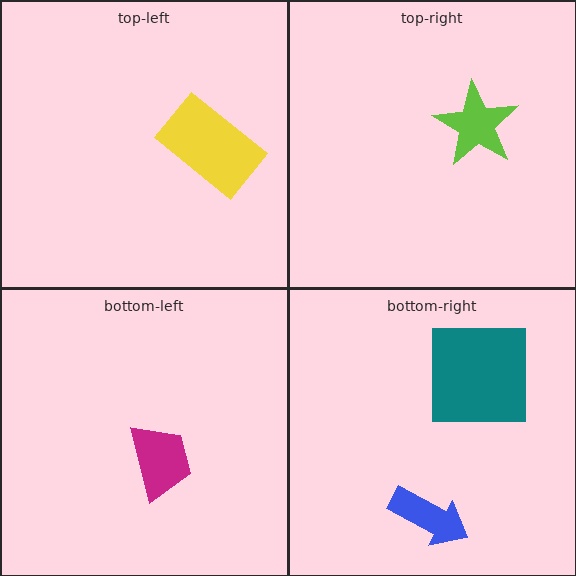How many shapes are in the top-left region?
1.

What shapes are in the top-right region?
The lime star.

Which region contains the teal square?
The bottom-right region.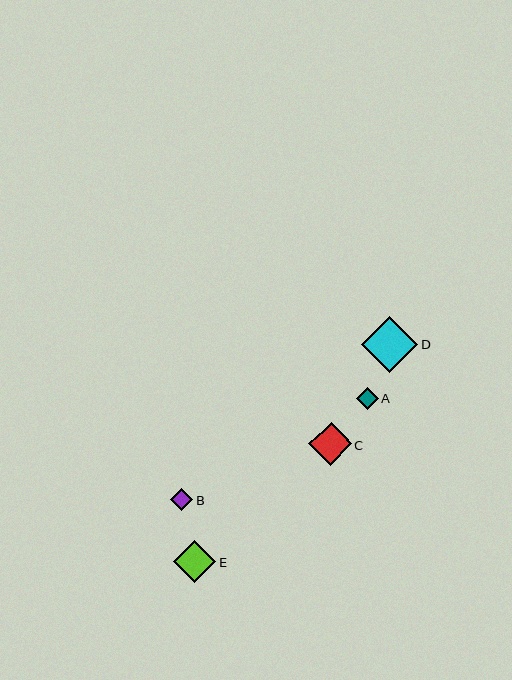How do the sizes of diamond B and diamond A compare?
Diamond B and diamond A are approximately the same size.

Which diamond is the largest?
Diamond D is the largest with a size of approximately 56 pixels.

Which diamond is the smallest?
Diamond A is the smallest with a size of approximately 22 pixels.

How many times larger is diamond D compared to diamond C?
Diamond D is approximately 1.3 times the size of diamond C.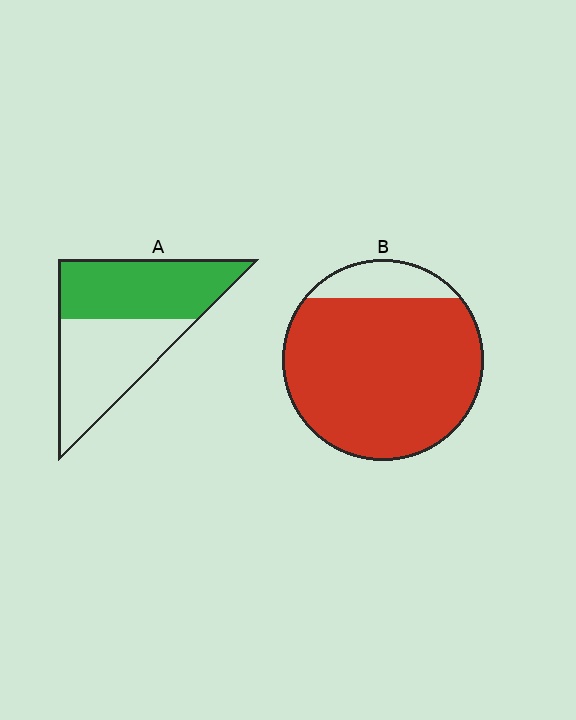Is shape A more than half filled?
Roughly half.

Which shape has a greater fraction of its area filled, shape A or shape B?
Shape B.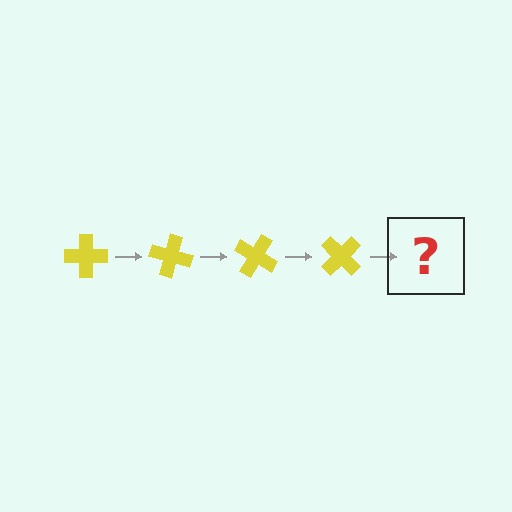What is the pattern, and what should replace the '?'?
The pattern is that the cross rotates 15 degrees each step. The '?' should be a yellow cross rotated 60 degrees.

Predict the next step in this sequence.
The next step is a yellow cross rotated 60 degrees.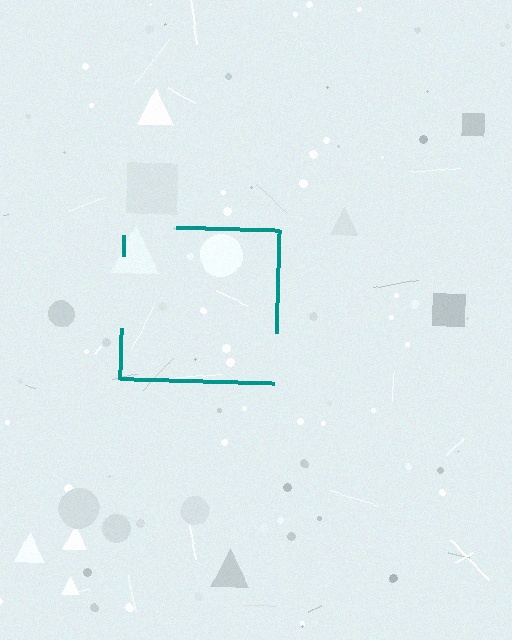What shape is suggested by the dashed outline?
The dashed outline suggests a square.